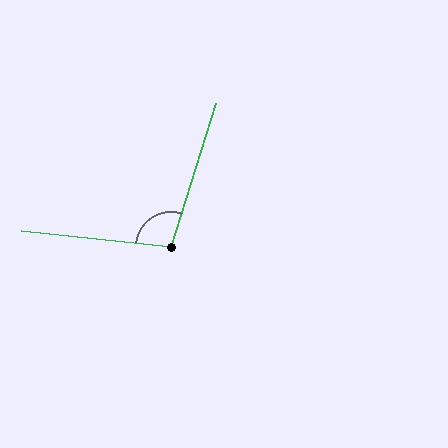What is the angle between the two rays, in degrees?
Approximately 102 degrees.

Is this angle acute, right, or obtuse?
It is obtuse.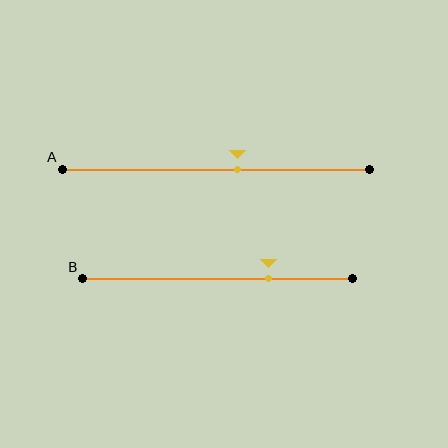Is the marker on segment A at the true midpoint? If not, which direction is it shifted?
No, the marker on segment A is shifted to the right by about 7% of the segment length.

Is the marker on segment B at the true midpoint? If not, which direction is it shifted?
No, the marker on segment B is shifted to the right by about 19% of the segment length.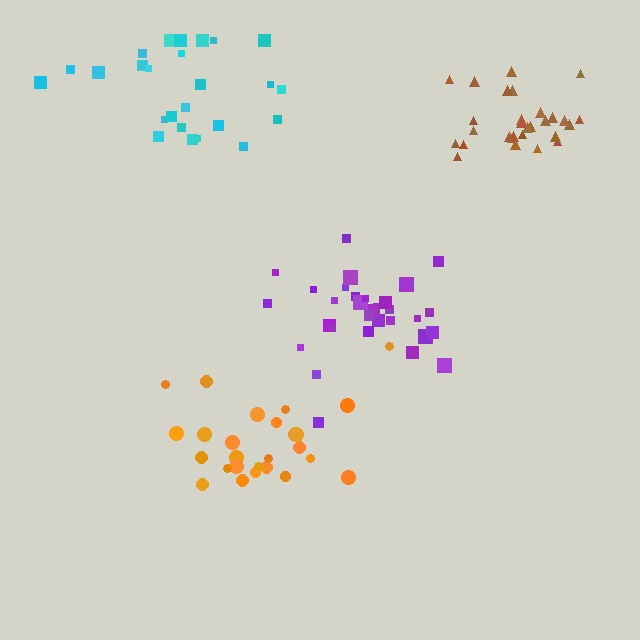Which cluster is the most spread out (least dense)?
Cyan.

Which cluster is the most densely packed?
Brown.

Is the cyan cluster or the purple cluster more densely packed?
Purple.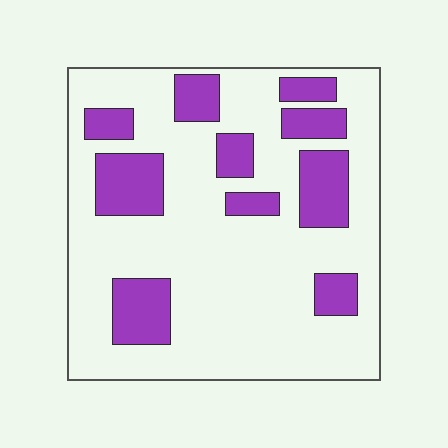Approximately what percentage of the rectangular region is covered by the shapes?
Approximately 25%.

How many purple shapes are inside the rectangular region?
10.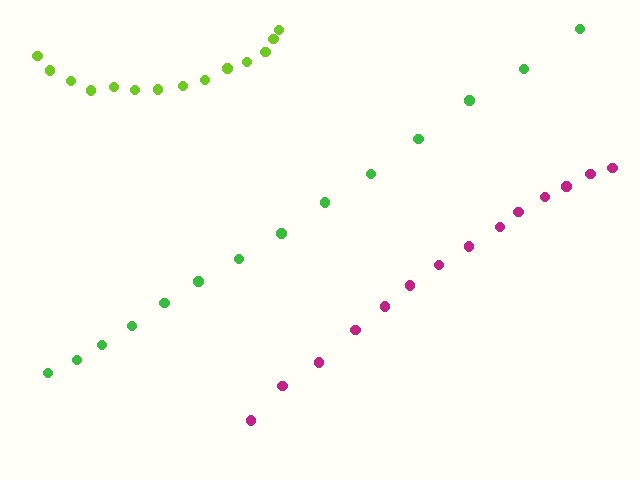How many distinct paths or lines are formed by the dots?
There are 3 distinct paths.